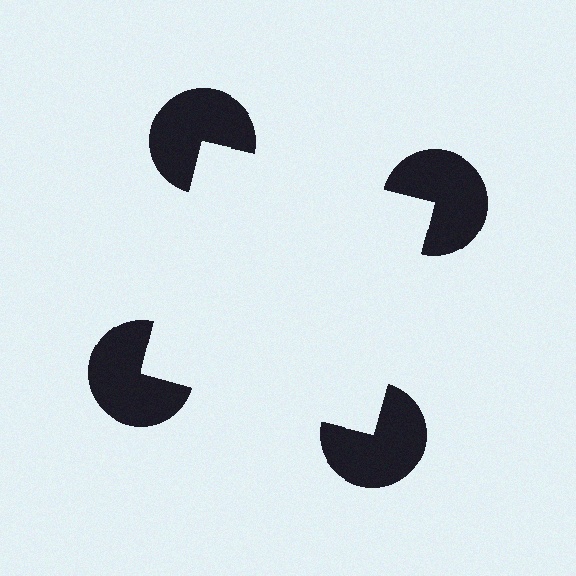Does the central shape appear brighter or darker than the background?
It typically appears slightly brighter than the background, even though no actual brightness change is drawn.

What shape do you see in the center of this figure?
An illusory square — its edges are inferred from the aligned wedge cuts in the pac-man discs, not physically drawn.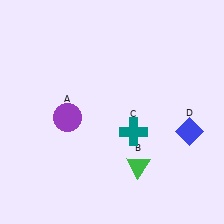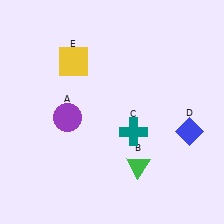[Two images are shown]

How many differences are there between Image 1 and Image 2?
There is 1 difference between the two images.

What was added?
A yellow square (E) was added in Image 2.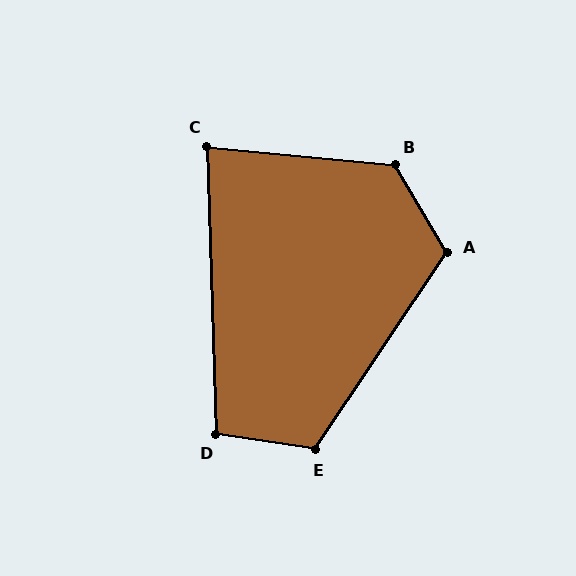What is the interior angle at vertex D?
Approximately 100 degrees (obtuse).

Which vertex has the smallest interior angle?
C, at approximately 83 degrees.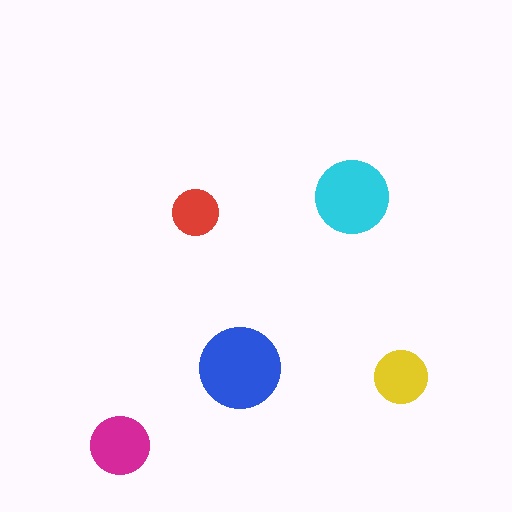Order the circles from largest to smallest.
the blue one, the cyan one, the magenta one, the yellow one, the red one.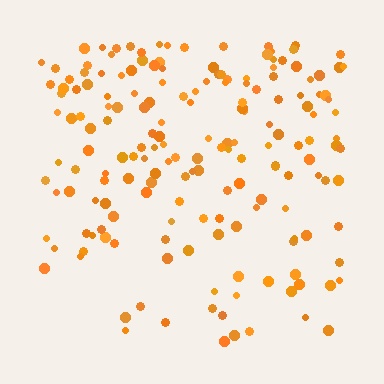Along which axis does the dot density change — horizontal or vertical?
Vertical.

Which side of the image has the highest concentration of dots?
The top.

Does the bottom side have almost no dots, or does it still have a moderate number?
Still a moderate number, just noticeably fewer than the top.